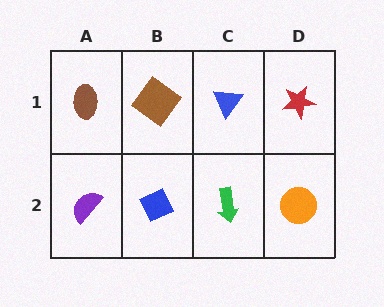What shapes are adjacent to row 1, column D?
An orange circle (row 2, column D), a blue triangle (row 1, column C).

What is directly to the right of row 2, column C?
An orange circle.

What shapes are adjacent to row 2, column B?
A brown diamond (row 1, column B), a purple semicircle (row 2, column A), a green arrow (row 2, column C).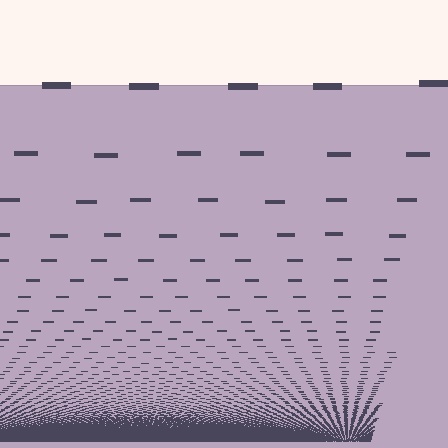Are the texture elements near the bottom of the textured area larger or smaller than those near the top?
Smaller. The gradient is inverted — elements near the bottom are smaller and denser.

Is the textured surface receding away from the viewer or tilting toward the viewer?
The surface appears to tilt toward the viewer. Texture elements get larger and sparser toward the top.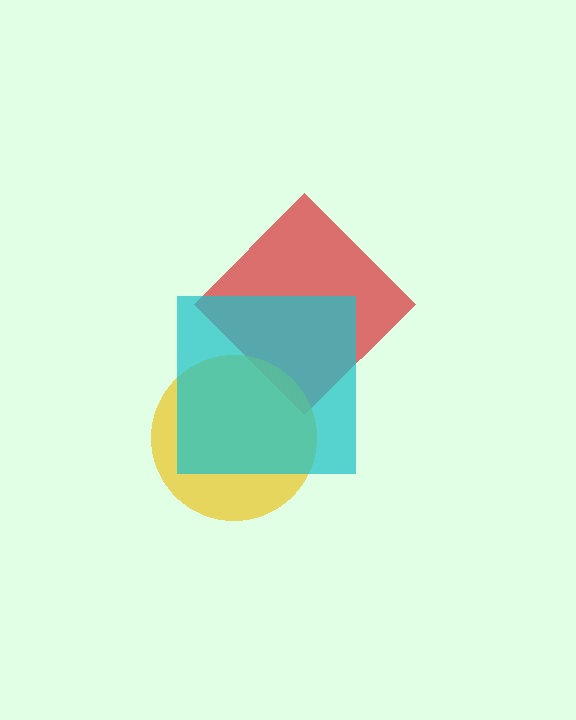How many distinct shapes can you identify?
There are 3 distinct shapes: a red diamond, a yellow circle, a cyan square.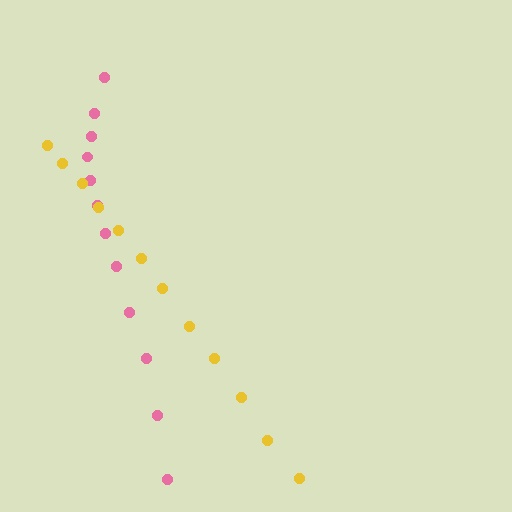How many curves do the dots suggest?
There are 2 distinct paths.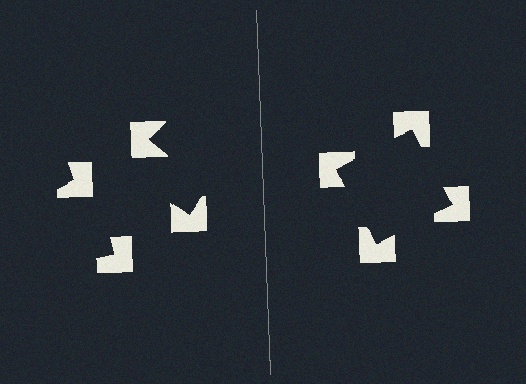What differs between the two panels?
The notched squares are positioned identically on both sides; only the wedge orientations differ. On the right they align to a square; on the left they are misaligned.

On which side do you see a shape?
An illusory square appears on the right side. On the left side the wedge cuts are rotated, so no coherent shape forms.